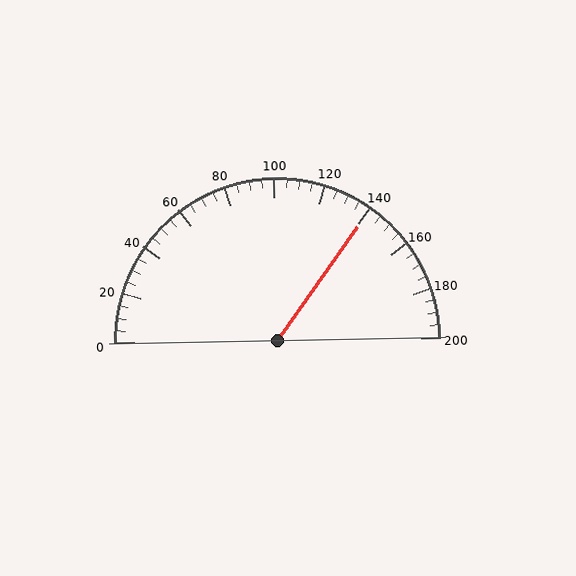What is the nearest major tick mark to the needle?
The nearest major tick mark is 140.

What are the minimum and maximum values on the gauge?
The gauge ranges from 0 to 200.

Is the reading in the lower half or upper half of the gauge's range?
The reading is in the upper half of the range (0 to 200).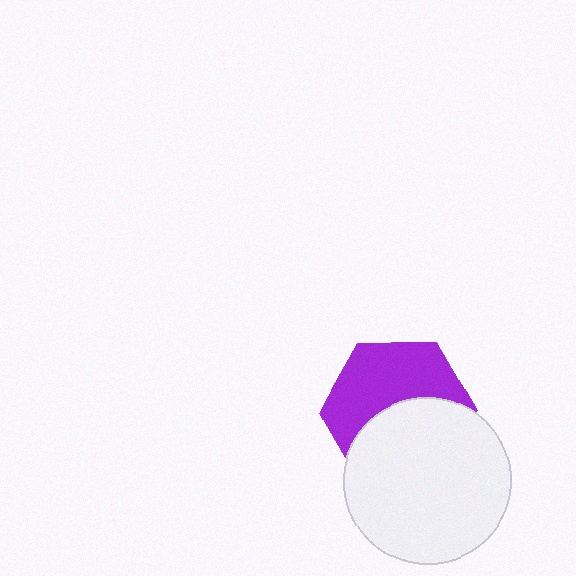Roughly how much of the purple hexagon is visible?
About half of it is visible (roughly 52%).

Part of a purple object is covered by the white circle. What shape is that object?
It is a hexagon.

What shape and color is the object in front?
The object in front is a white circle.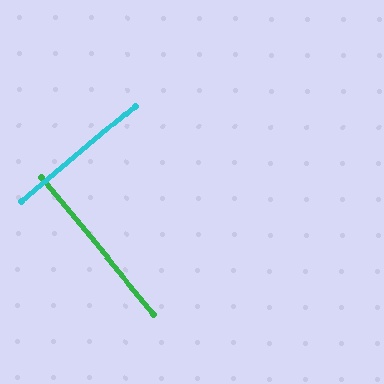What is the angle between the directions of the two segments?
Approximately 89 degrees.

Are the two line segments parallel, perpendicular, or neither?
Perpendicular — they meet at approximately 89°.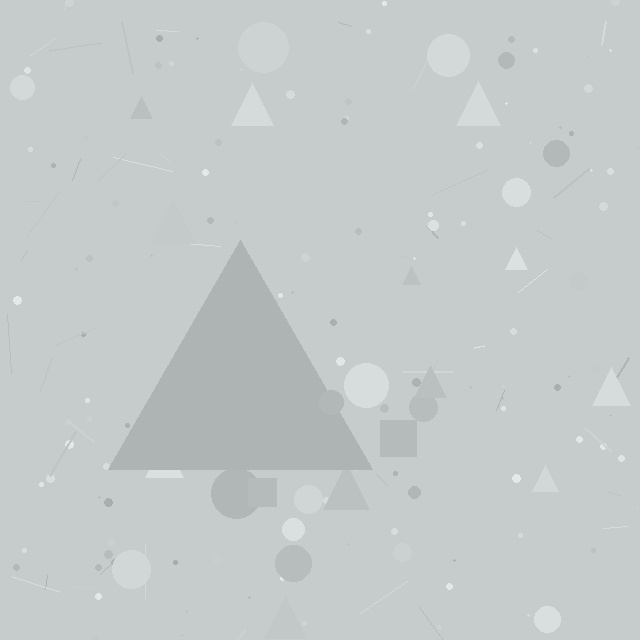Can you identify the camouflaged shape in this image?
The camouflaged shape is a triangle.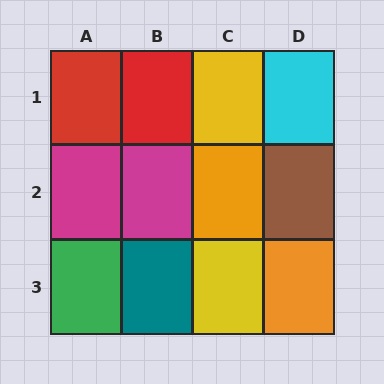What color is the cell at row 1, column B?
Red.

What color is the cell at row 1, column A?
Red.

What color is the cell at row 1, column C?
Yellow.